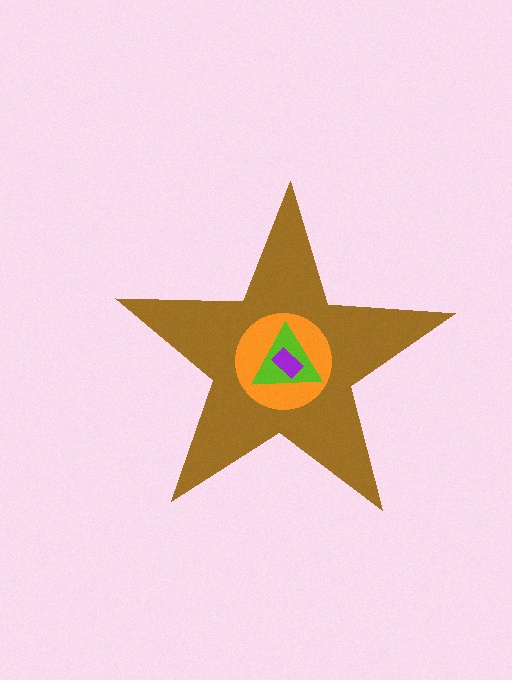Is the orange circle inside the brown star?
Yes.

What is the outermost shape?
The brown star.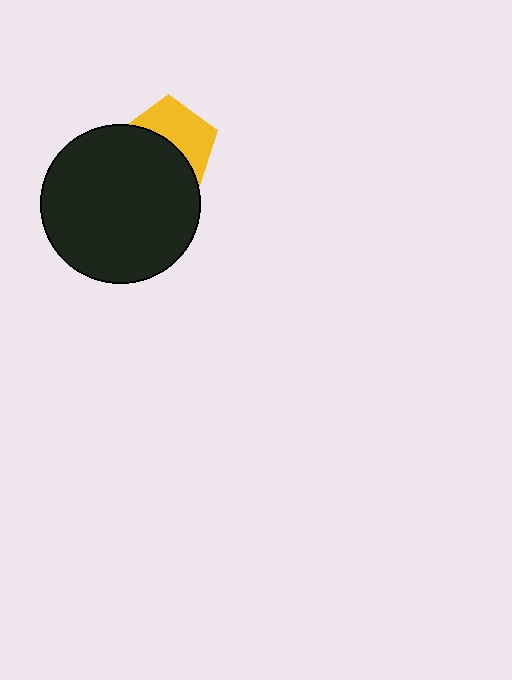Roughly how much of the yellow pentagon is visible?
About half of it is visible (roughly 48%).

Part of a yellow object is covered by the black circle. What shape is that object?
It is a pentagon.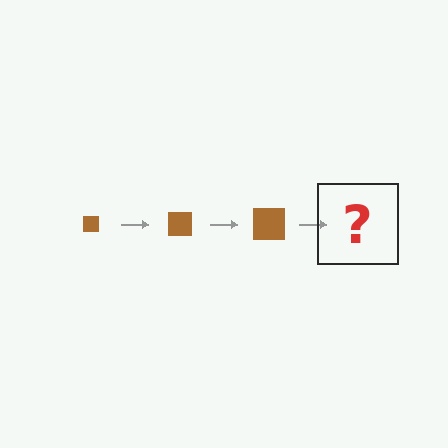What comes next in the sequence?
The next element should be a brown square, larger than the previous one.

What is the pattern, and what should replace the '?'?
The pattern is that the square gets progressively larger each step. The '?' should be a brown square, larger than the previous one.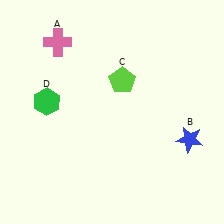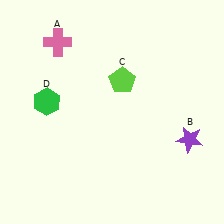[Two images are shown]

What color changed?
The star (B) changed from blue in Image 1 to purple in Image 2.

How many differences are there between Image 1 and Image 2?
There is 1 difference between the two images.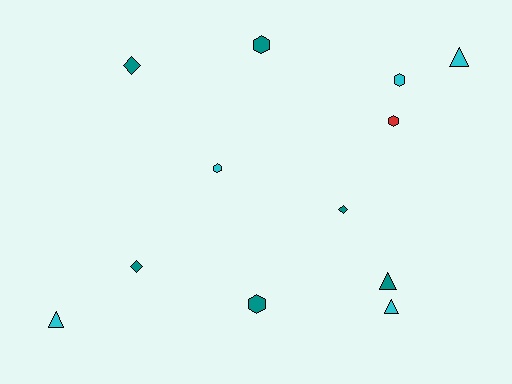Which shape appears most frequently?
Hexagon, with 5 objects.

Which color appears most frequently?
Teal, with 6 objects.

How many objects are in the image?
There are 12 objects.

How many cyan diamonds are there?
There are no cyan diamonds.